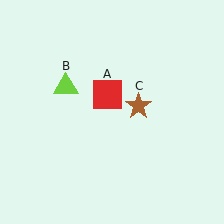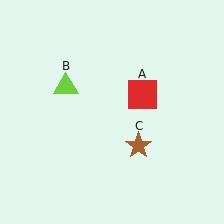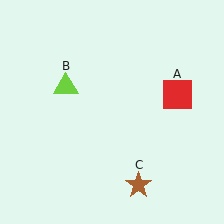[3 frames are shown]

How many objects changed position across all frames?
2 objects changed position: red square (object A), brown star (object C).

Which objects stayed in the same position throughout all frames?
Lime triangle (object B) remained stationary.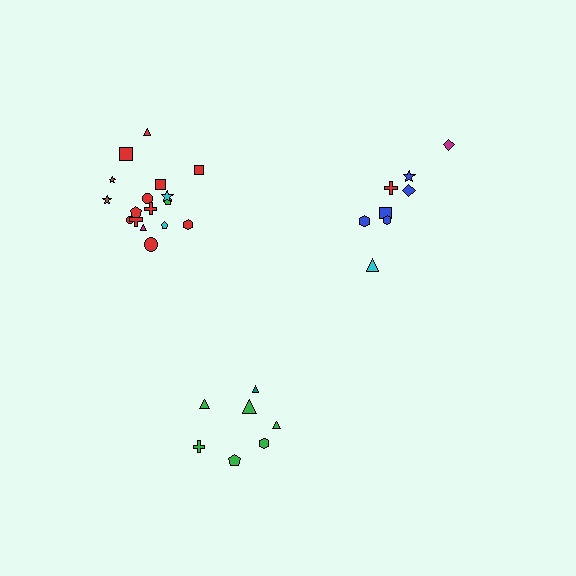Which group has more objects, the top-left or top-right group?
The top-left group.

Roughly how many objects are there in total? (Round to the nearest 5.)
Roughly 35 objects in total.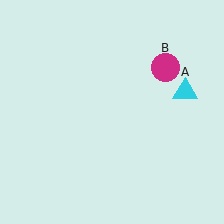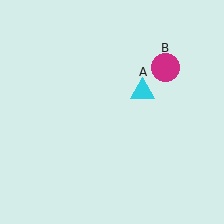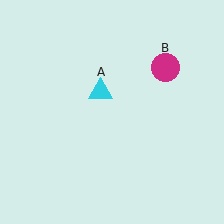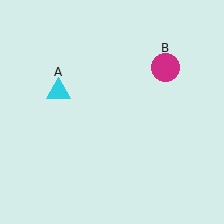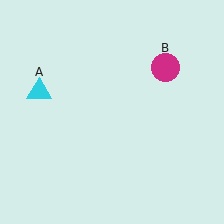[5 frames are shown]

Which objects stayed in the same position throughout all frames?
Magenta circle (object B) remained stationary.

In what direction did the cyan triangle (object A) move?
The cyan triangle (object A) moved left.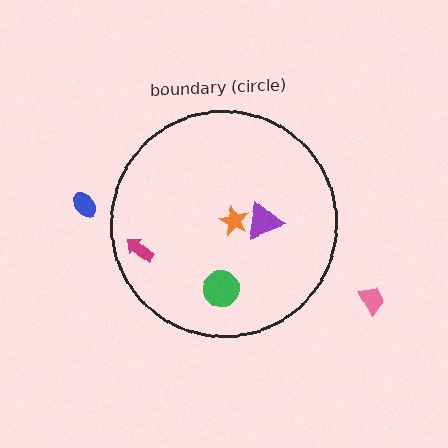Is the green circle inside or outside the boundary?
Inside.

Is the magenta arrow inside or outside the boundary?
Inside.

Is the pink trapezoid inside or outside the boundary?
Outside.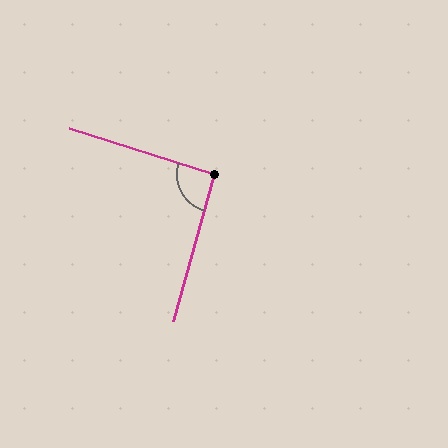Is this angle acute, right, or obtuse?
It is approximately a right angle.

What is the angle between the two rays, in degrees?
Approximately 92 degrees.